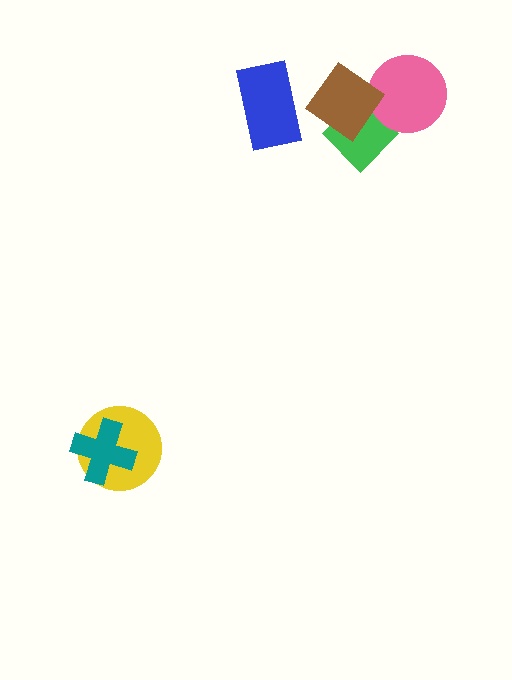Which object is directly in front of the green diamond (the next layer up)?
The pink circle is directly in front of the green diamond.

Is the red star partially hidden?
Yes, it is partially covered by another shape.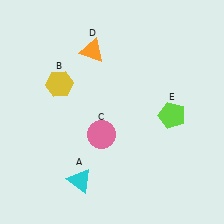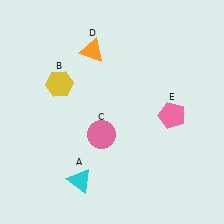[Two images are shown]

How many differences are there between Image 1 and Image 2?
There is 1 difference between the two images.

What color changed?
The pentagon (E) changed from lime in Image 1 to pink in Image 2.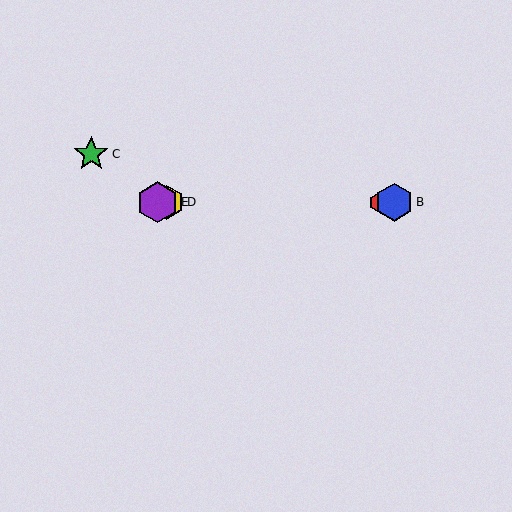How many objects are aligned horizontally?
4 objects (A, B, D, E) are aligned horizontally.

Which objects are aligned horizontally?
Objects A, B, D, E are aligned horizontally.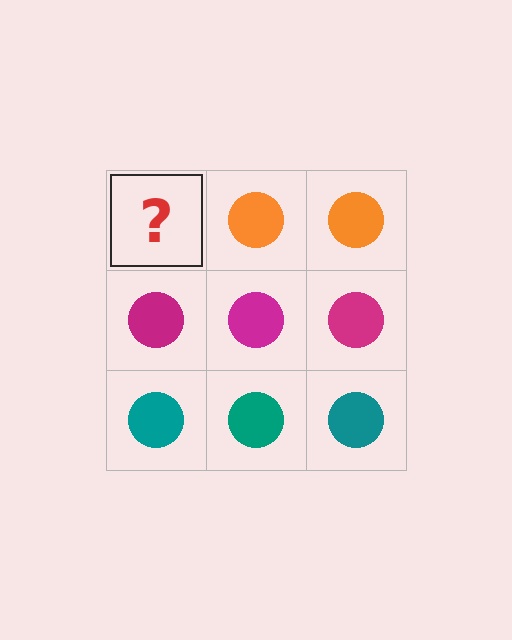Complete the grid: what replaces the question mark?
The question mark should be replaced with an orange circle.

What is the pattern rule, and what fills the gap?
The rule is that each row has a consistent color. The gap should be filled with an orange circle.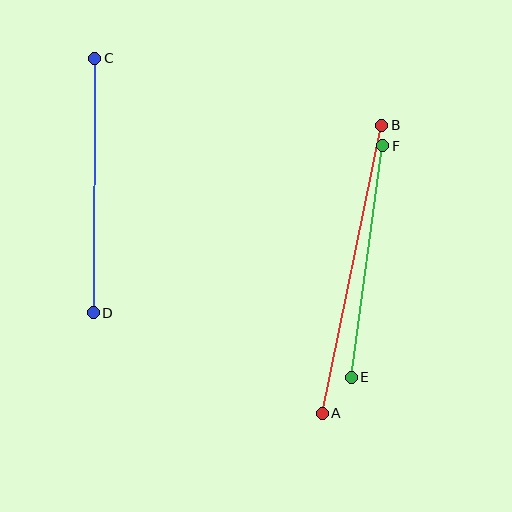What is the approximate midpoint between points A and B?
The midpoint is at approximately (352, 269) pixels.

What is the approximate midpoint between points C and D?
The midpoint is at approximately (94, 185) pixels.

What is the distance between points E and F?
The distance is approximately 233 pixels.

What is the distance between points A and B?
The distance is approximately 294 pixels.